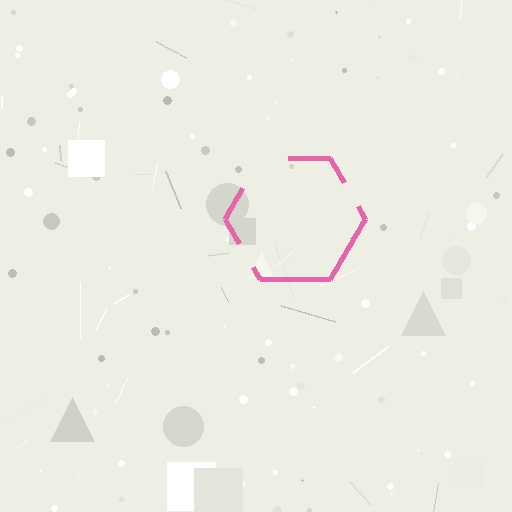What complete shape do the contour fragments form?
The contour fragments form a hexagon.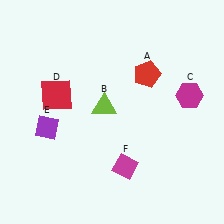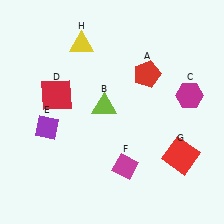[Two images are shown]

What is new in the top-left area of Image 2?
A yellow triangle (H) was added in the top-left area of Image 2.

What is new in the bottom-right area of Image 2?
A red square (G) was added in the bottom-right area of Image 2.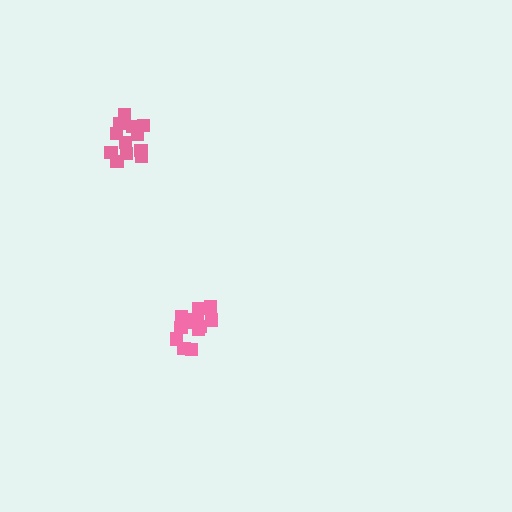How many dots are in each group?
Group 1: 12 dots, Group 2: 13 dots (25 total).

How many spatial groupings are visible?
There are 2 spatial groupings.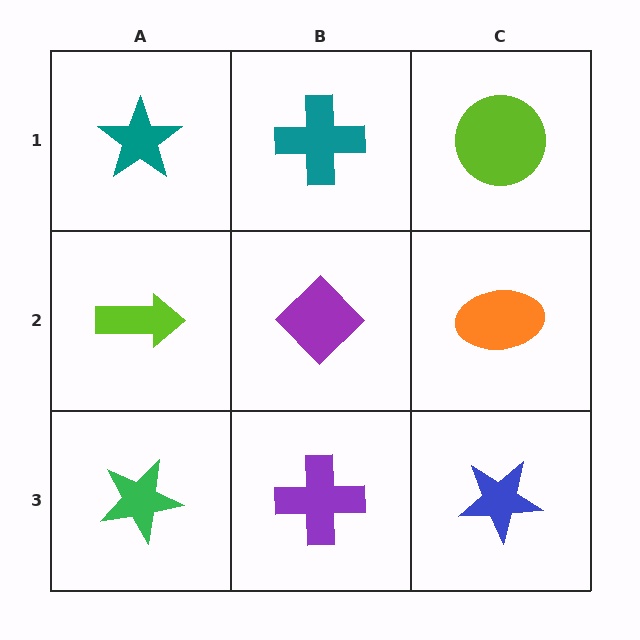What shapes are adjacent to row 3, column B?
A purple diamond (row 2, column B), a green star (row 3, column A), a blue star (row 3, column C).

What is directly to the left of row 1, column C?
A teal cross.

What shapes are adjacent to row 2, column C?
A lime circle (row 1, column C), a blue star (row 3, column C), a purple diamond (row 2, column B).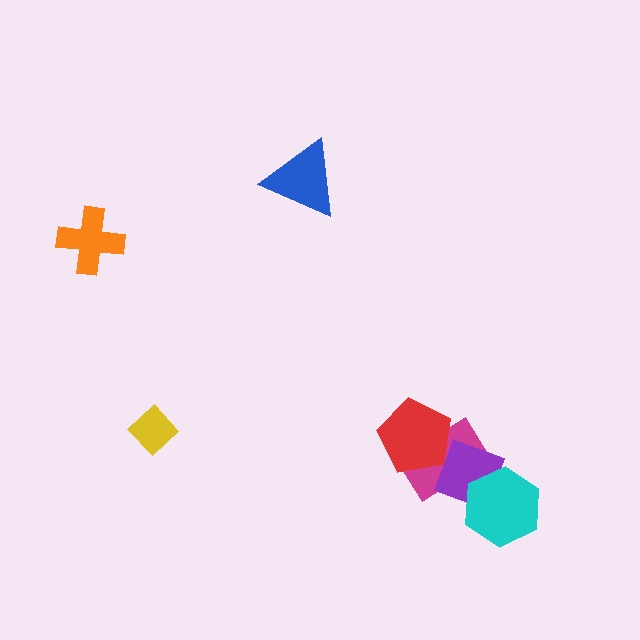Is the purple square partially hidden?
Yes, it is partially covered by another shape.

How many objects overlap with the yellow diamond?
0 objects overlap with the yellow diamond.